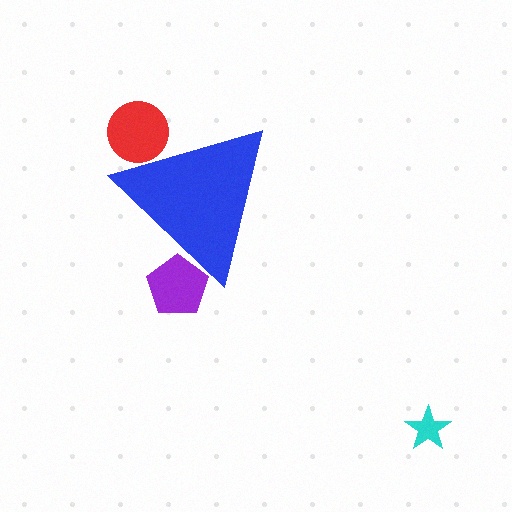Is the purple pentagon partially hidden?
Yes, the purple pentagon is partially hidden behind the blue triangle.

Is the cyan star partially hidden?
No, the cyan star is fully visible.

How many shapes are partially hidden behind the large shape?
2 shapes are partially hidden.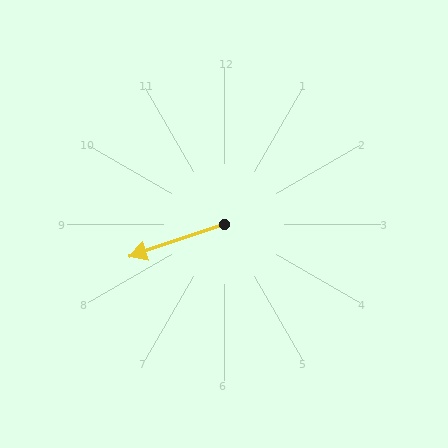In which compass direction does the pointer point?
West.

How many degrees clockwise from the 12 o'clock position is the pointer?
Approximately 251 degrees.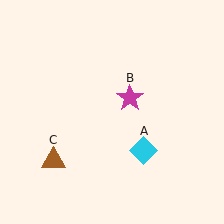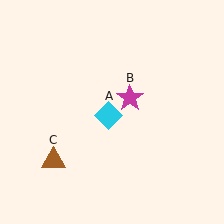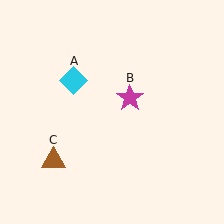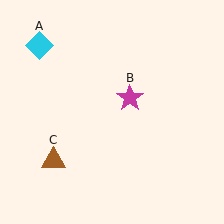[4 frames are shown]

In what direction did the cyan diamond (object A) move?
The cyan diamond (object A) moved up and to the left.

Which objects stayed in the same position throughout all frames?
Magenta star (object B) and brown triangle (object C) remained stationary.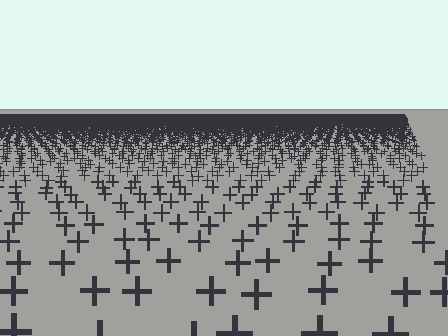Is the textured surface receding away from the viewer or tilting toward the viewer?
The surface is receding away from the viewer. Texture elements get smaller and denser toward the top.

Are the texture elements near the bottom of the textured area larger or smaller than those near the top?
Larger. Near the bottom, elements are closer to the viewer and appear at a bigger on-screen size.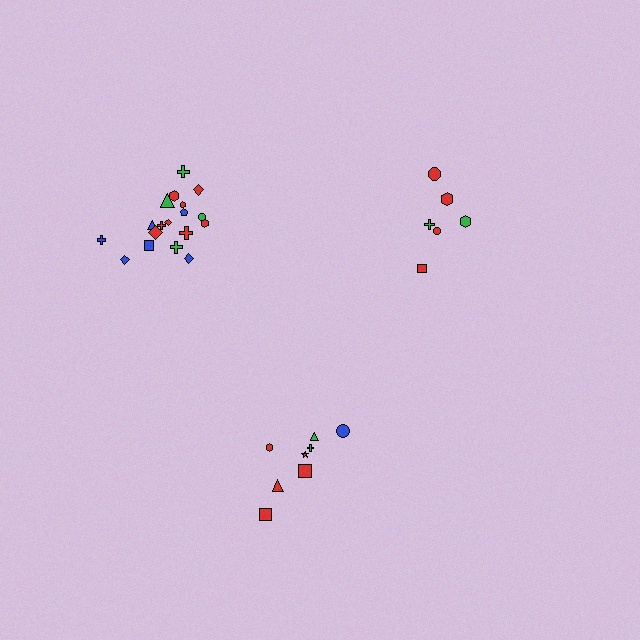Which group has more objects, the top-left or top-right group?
The top-left group.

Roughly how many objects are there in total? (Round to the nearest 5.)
Roughly 30 objects in total.